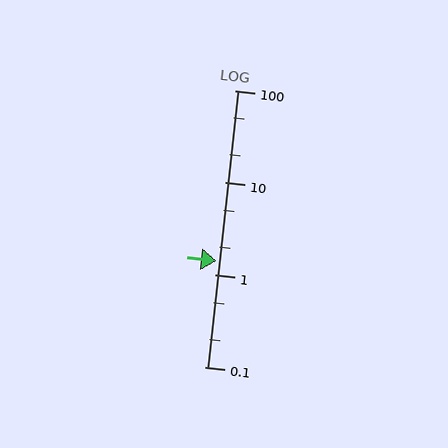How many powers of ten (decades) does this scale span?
The scale spans 3 decades, from 0.1 to 100.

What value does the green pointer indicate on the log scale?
The pointer indicates approximately 1.4.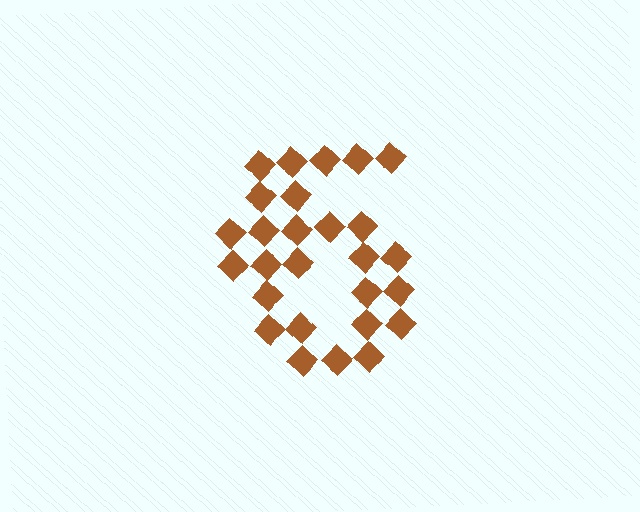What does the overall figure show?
The overall figure shows the digit 6.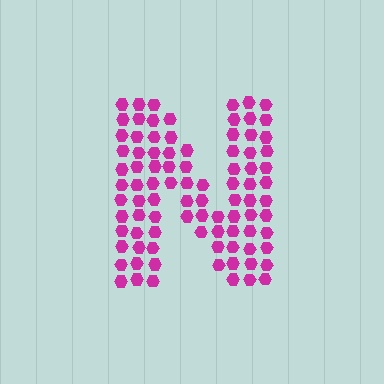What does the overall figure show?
The overall figure shows the letter N.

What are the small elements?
The small elements are hexagons.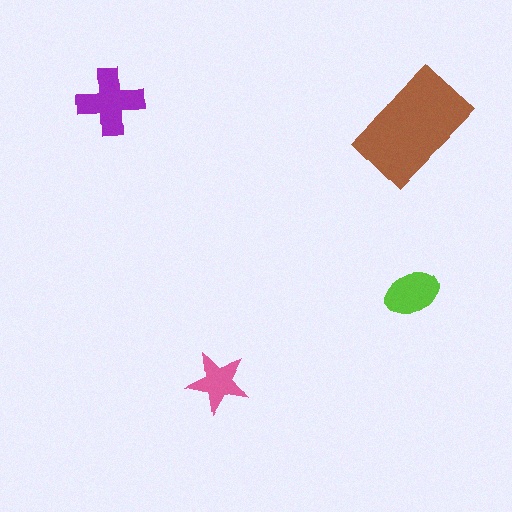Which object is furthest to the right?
The brown rectangle is rightmost.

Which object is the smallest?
The pink star.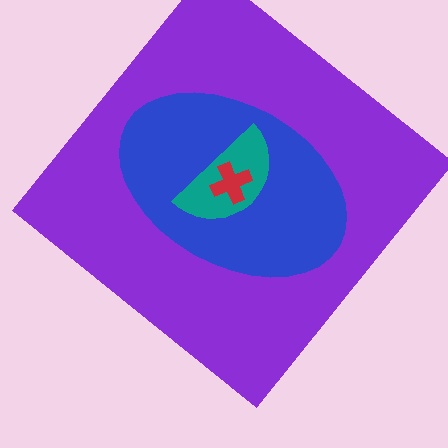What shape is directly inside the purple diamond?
The blue ellipse.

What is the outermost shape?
The purple diamond.